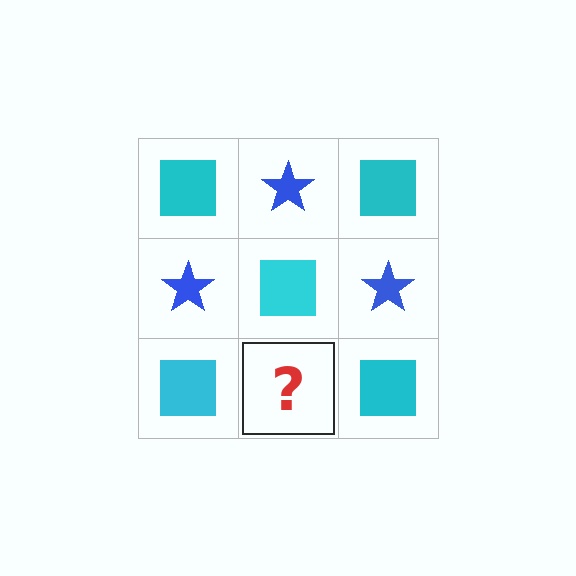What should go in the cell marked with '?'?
The missing cell should contain a blue star.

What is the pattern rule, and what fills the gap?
The rule is that it alternates cyan square and blue star in a checkerboard pattern. The gap should be filled with a blue star.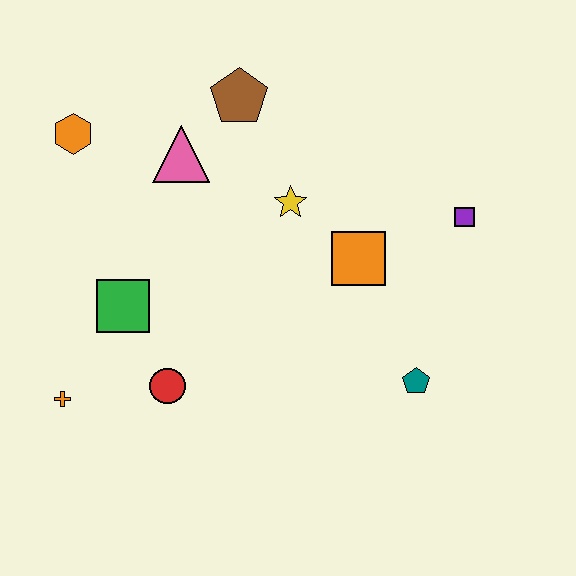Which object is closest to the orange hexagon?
The pink triangle is closest to the orange hexagon.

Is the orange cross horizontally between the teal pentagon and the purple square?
No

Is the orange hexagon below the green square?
No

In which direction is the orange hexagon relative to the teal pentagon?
The orange hexagon is to the left of the teal pentagon.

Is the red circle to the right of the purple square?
No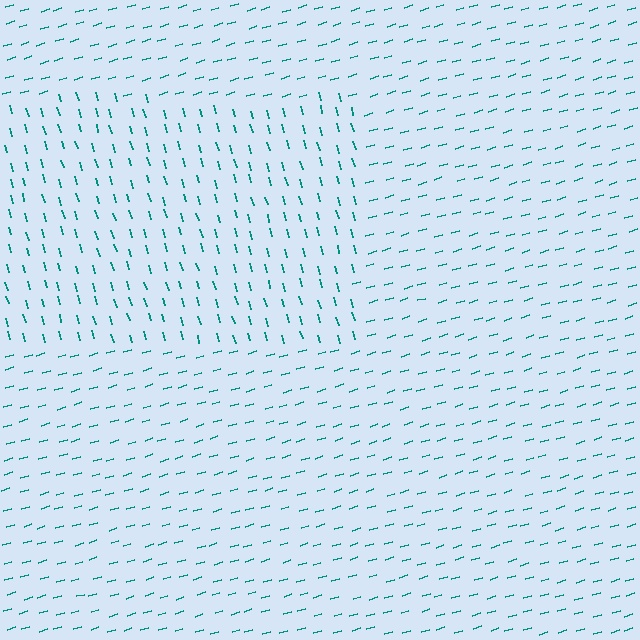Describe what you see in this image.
The image is filled with small teal line segments. A rectangle region in the image has lines oriented differently from the surrounding lines, creating a visible texture boundary.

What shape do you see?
I see a rectangle.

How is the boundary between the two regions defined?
The boundary is defined purely by a change in line orientation (approximately 89 degrees difference). All lines are the same color and thickness.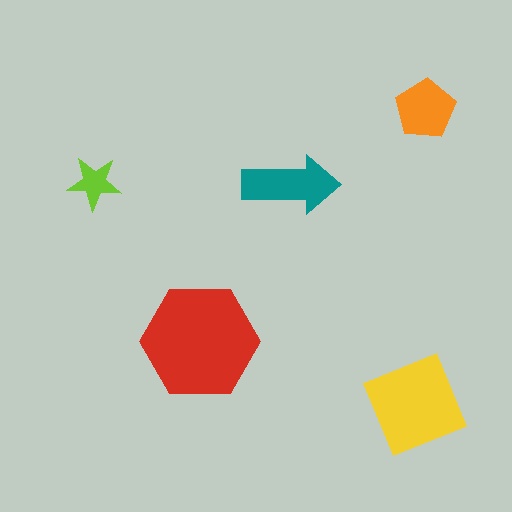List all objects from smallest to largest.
The lime star, the orange pentagon, the teal arrow, the yellow diamond, the red hexagon.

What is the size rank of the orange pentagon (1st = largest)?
4th.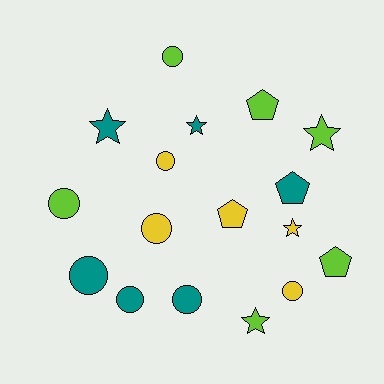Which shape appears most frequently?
Circle, with 8 objects.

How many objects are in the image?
There are 17 objects.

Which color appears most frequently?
Lime, with 6 objects.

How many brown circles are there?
There are no brown circles.